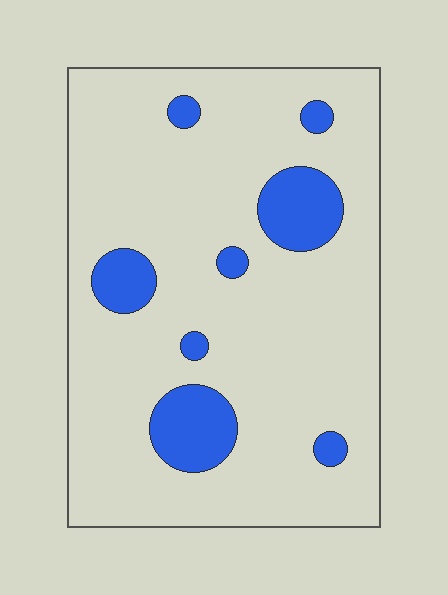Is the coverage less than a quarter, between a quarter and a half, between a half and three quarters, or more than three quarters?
Less than a quarter.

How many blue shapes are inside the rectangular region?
8.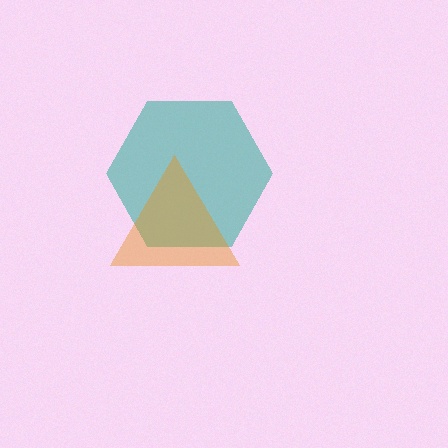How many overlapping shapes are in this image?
There are 2 overlapping shapes in the image.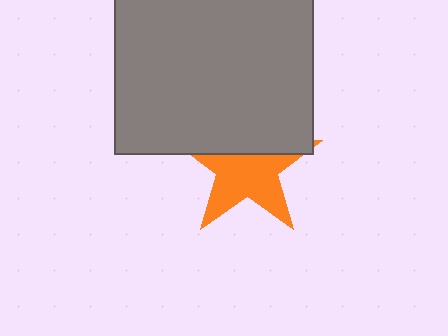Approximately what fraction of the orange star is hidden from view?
Roughly 41% of the orange star is hidden behind the gray square.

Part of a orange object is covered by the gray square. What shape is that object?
It is a star.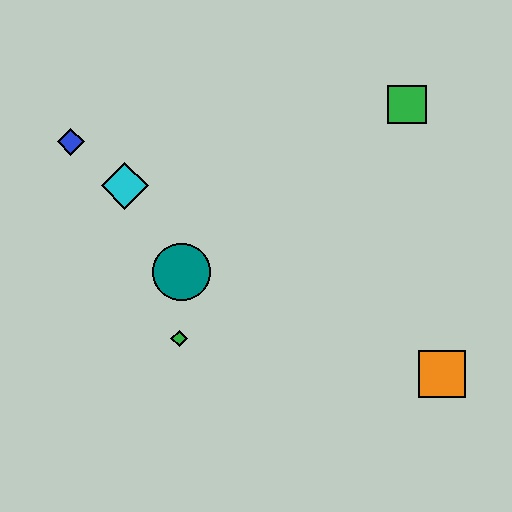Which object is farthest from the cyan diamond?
The orange square is farthest from the cyan diamond.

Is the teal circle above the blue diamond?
No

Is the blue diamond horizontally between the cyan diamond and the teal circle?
No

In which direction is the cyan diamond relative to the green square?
The cyan diamond is to the left of the green square.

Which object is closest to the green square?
The orange square is closest to the green square.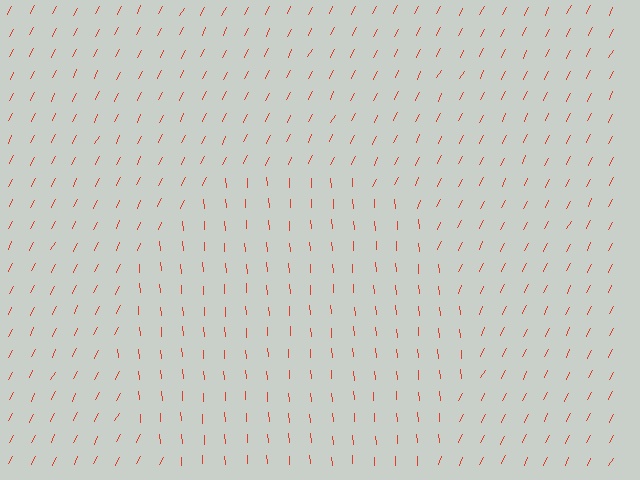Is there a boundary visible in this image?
Yes, there is a texture boundary formed by a change in line orientation.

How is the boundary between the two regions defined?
The boundary is defined purely by a change in line orientation (approximately 31 degrees difference). All lines are the same color and thickness.